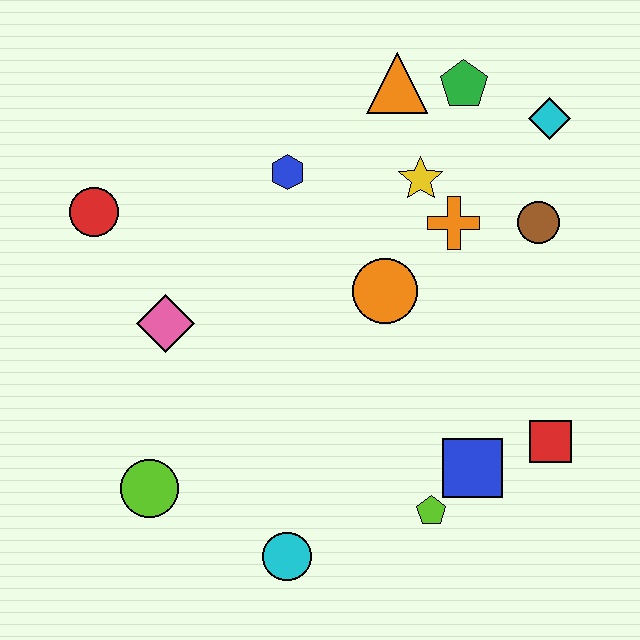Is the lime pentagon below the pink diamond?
Yes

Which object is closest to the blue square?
The lime pentagon is closest to the blue square.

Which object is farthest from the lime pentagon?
The red circle is farthest from the lime pentagon.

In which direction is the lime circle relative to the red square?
The lime circle is to the left of the red square.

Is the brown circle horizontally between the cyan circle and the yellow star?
No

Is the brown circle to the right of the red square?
No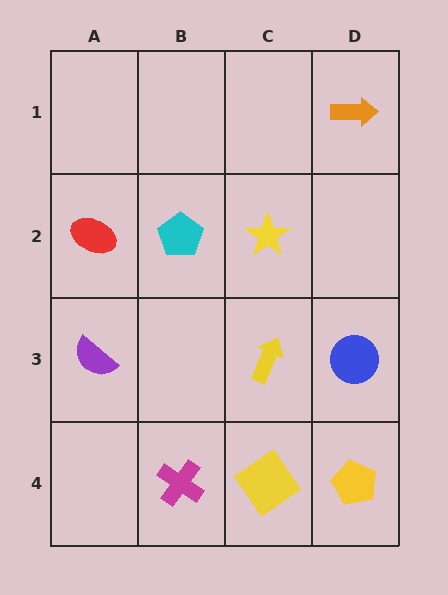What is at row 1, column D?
An orange arrow.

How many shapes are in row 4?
3 shapes.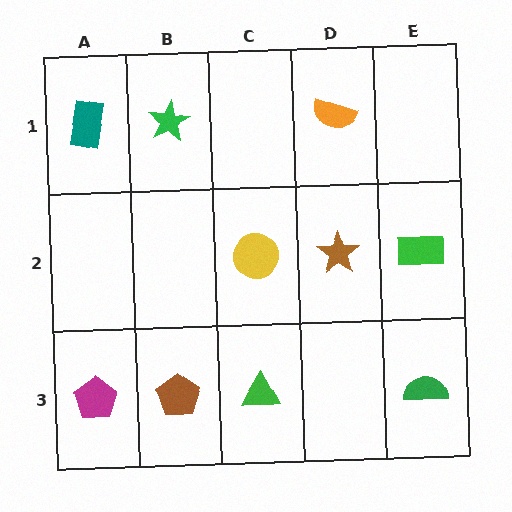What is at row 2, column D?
A brown star.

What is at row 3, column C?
A green triangle.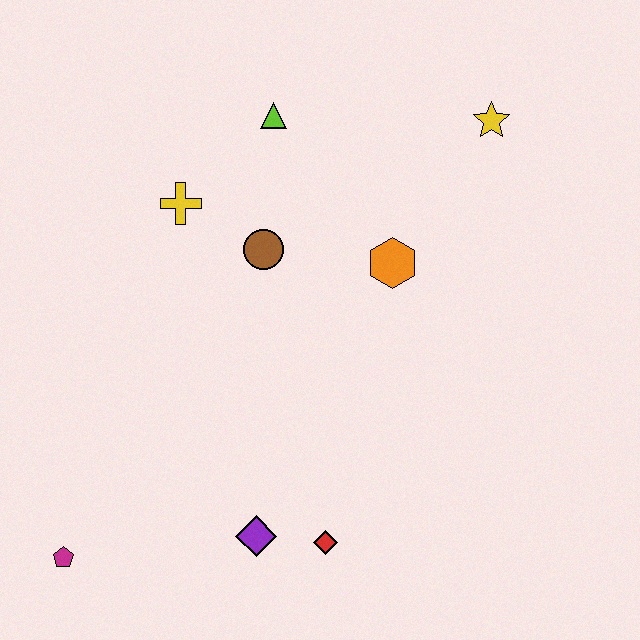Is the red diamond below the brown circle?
Yes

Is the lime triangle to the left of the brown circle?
No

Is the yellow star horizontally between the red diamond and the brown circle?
No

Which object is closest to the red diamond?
The purple diamond is closest to the red diamond.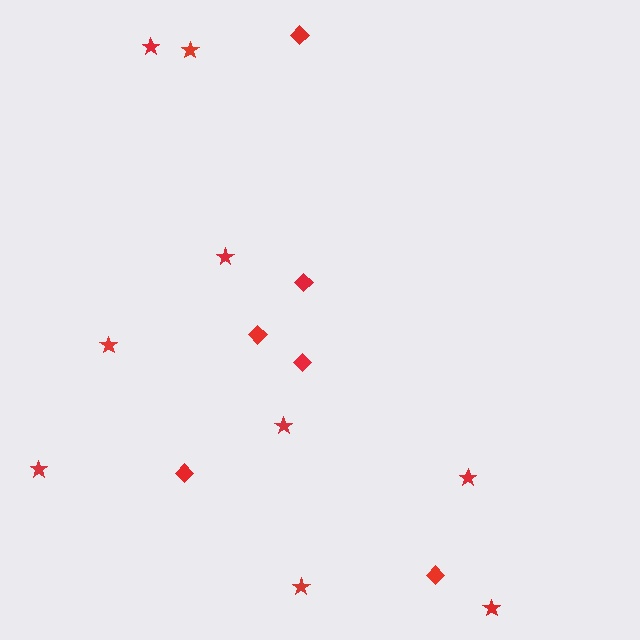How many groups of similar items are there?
There are 2 groups: one group of diamonds (6) and one group of stars (9).